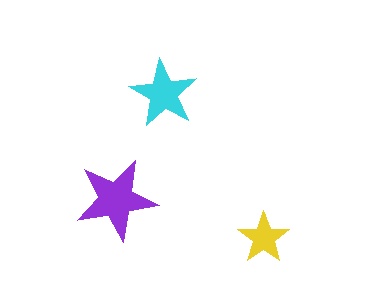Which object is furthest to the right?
The yellow star is rightmost.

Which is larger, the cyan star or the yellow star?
The cyan one.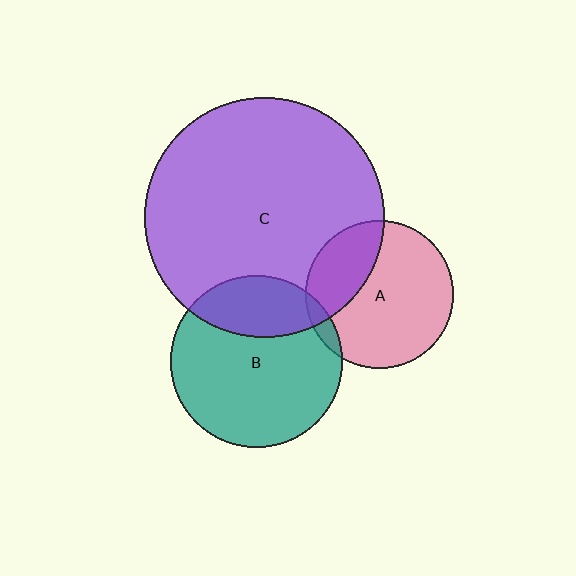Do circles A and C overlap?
Yes.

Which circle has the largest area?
Circle C (purple).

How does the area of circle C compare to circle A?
Approximately 2.6 times.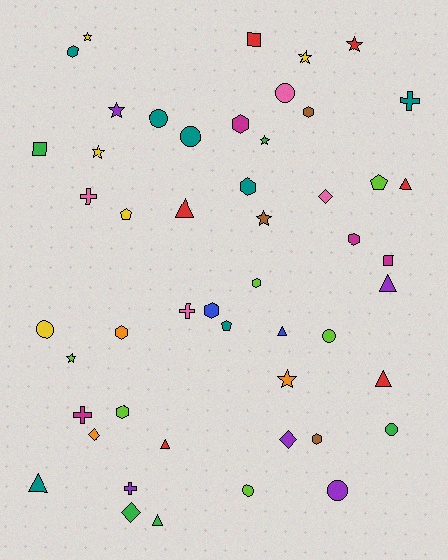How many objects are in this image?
There are 50 objects.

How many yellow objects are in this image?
There are 5 yellow objects.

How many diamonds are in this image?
There are 4 diamonds.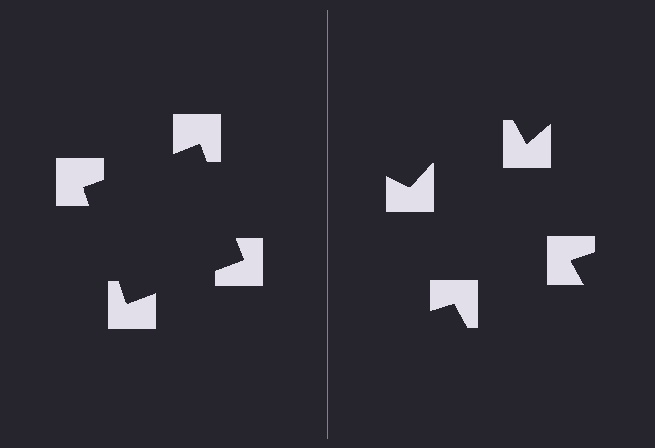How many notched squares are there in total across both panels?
8 — 4 on each side.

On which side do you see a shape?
An illusory square appears on the left side. On the right side the wedge cuts are rotated, so no coherent shape forms.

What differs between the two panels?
The notched squares are positioned identically on both sides; only the wedge orientations differ. On the left they align to a square; on the right they are misaligned.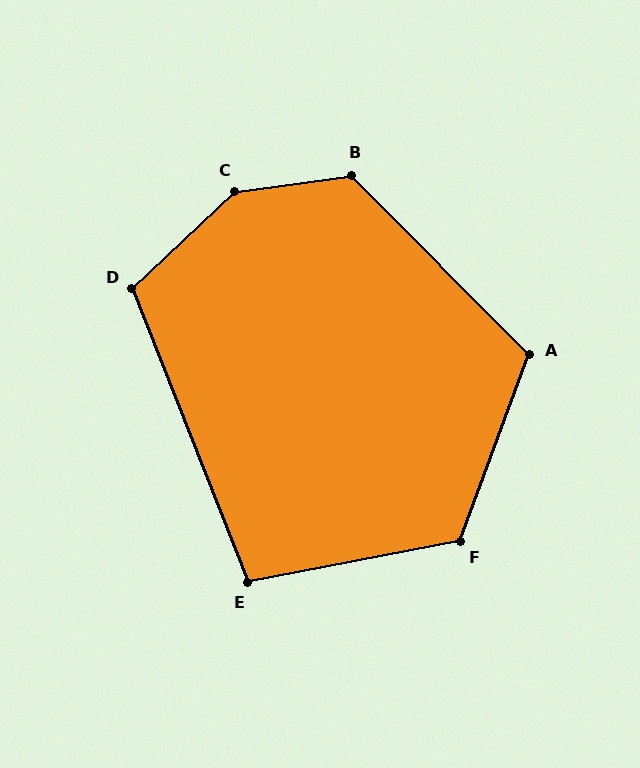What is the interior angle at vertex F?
Approximately 121 degrees (obtuse).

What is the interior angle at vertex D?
Approximately 112 degrees (obtuse).